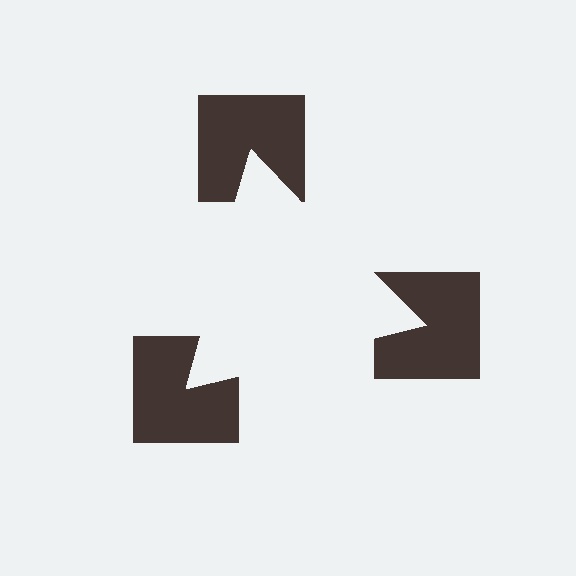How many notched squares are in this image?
There are 3 — one at each vertex of the illusory triangle.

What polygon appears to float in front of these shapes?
An illusory triangle — its edges are inferred from the aligned wedge cuts in the notched squares, not physically drawn.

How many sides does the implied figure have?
3 sides.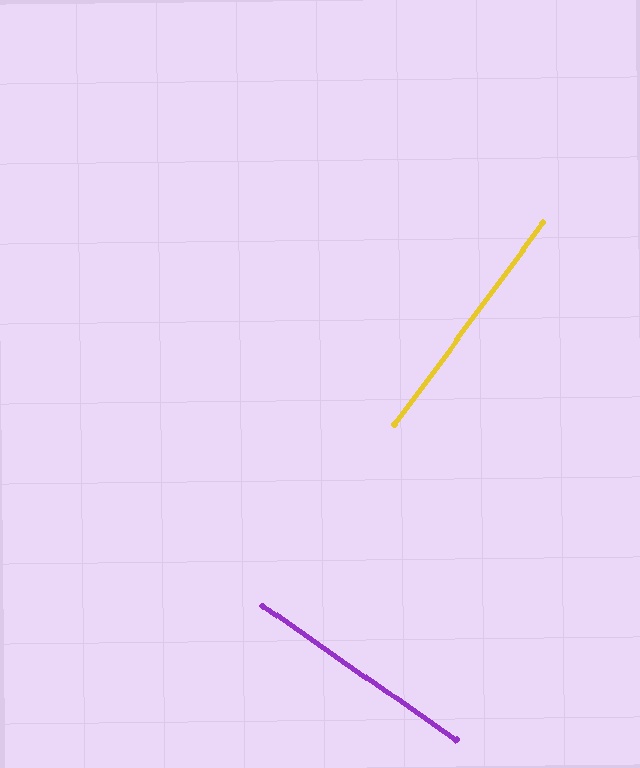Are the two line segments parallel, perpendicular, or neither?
Perpendicular — they meet at approximately 89°.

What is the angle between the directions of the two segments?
Approximately 89 degrees.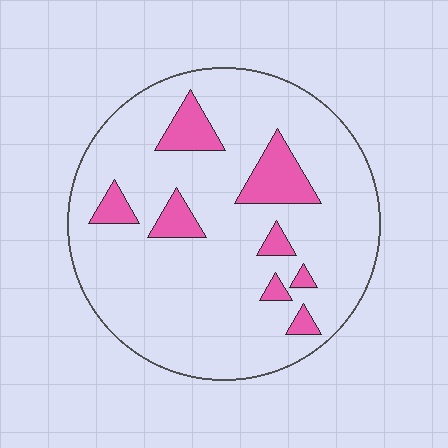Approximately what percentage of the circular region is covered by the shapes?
Approximately 15%.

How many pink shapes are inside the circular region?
8.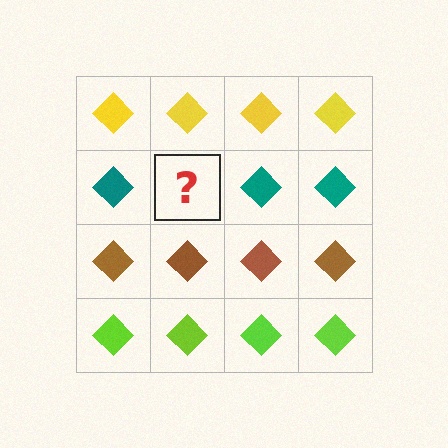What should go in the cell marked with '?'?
The missing cell should contain a teal diamond.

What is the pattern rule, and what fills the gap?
The rule is that each row has a consistent color. The gap should be filled with a teal diamond.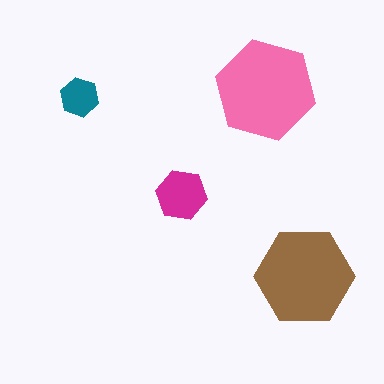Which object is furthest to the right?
The brown hexagon is rightmost.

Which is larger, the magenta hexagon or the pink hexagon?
The pink one.